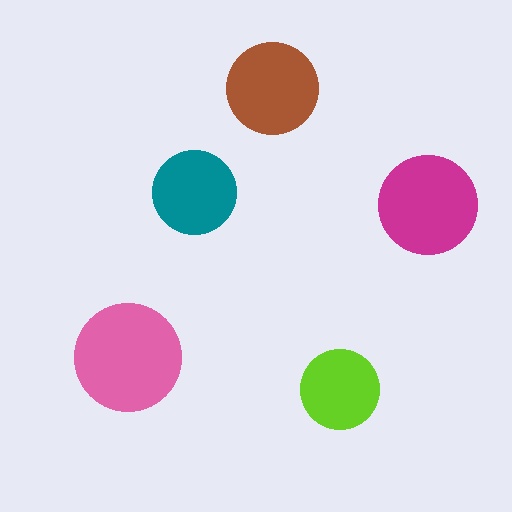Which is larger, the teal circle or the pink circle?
The pink one.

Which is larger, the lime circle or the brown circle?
The brown one.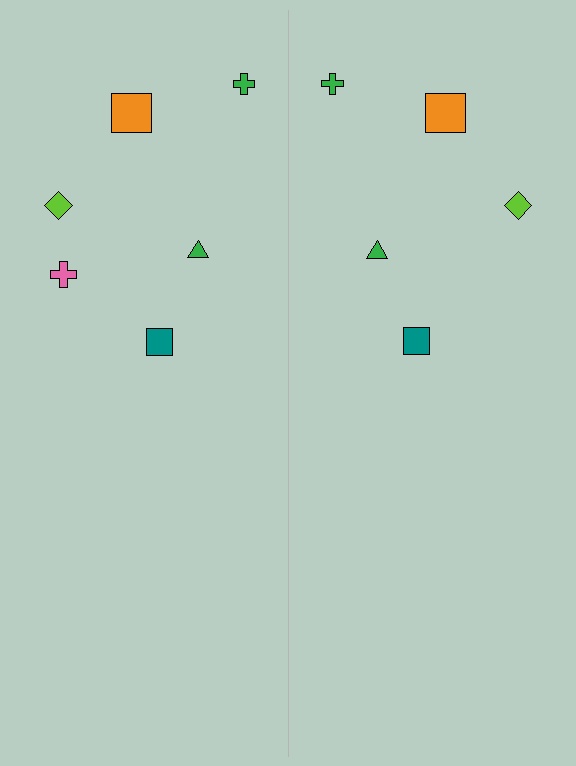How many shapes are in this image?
There are 11 shapes in this image.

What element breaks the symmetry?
A pink cross is missing from the right side.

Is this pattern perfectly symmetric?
No, the pattern is not perfectly symmetric. A pink cross is missing from the right side.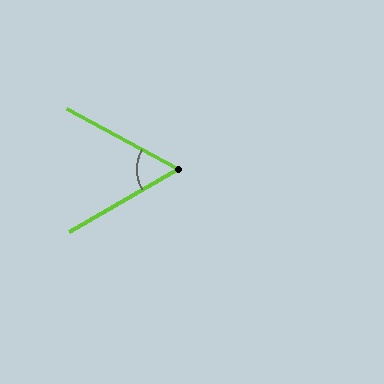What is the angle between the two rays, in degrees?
Approximately 59 degrees.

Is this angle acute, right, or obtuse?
It is acute.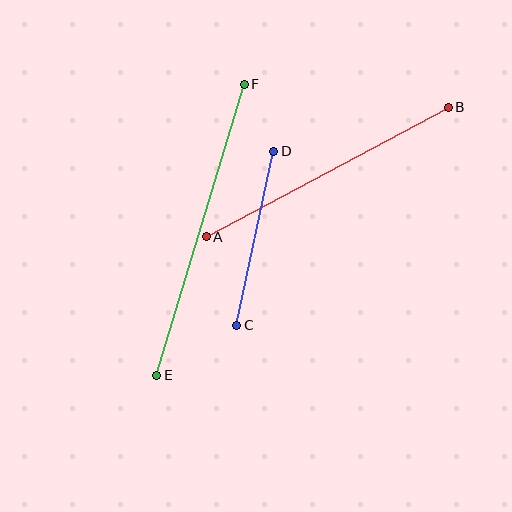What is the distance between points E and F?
The distance is approximately 304 pixels.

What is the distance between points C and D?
The distance is approximately 178 pixels.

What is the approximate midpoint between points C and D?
The midpoint is at approximately (255, 238) pixels.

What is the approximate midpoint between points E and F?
The midpoint is at approximately (200, 230) pixels.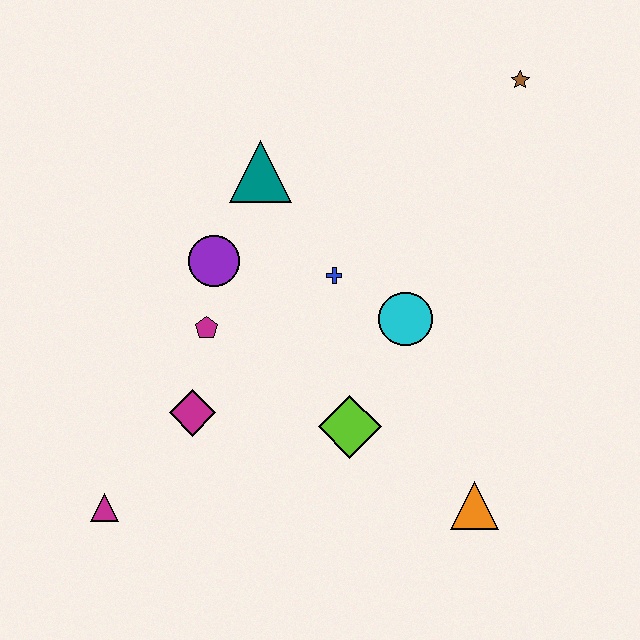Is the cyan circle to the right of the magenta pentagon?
Yes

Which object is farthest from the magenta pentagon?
The brown star is farthest from the magenta pentagon.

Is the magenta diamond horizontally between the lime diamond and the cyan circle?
No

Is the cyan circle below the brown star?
Yes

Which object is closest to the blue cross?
The cyan circle is closest to the blue cross.